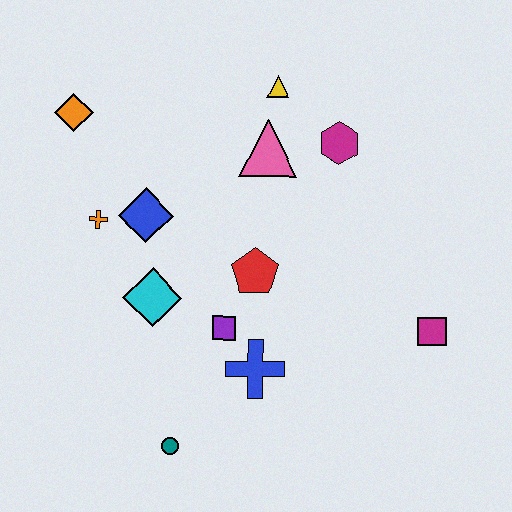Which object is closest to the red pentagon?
The purple square is closest to the red pentagon.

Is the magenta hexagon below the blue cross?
No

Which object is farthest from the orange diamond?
The magenta square is farthest from the orange diamond.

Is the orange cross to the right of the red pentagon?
No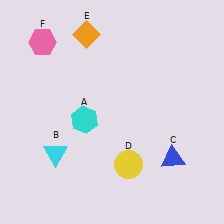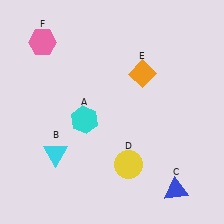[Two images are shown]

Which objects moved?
The objects that moved are: the blue triangle (C), the orange diamond (E).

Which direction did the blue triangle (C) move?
The blue triangle (C) moved down.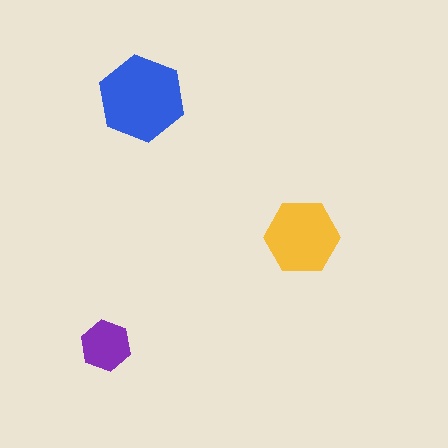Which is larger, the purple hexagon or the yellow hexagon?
The yellow one.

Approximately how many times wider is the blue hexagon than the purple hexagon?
About 1.5 times wider.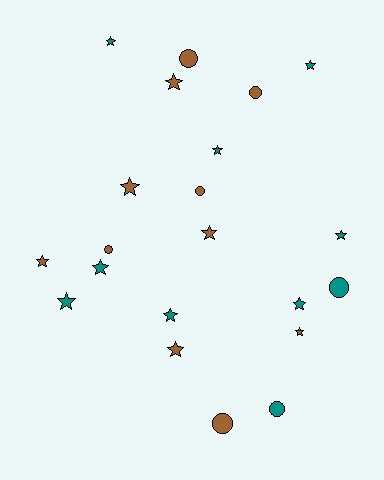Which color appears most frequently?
Brown, with 11 objects.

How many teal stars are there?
There are 8 teal stars.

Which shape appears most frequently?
Star, with 14 objects.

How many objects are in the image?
There are 21 objects.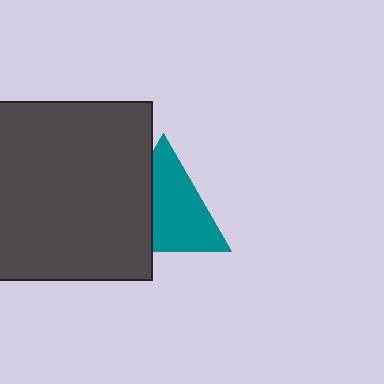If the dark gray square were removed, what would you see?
You would see the complete teal triangle.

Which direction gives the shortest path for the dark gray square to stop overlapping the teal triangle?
Moving left gives the shortest separation.